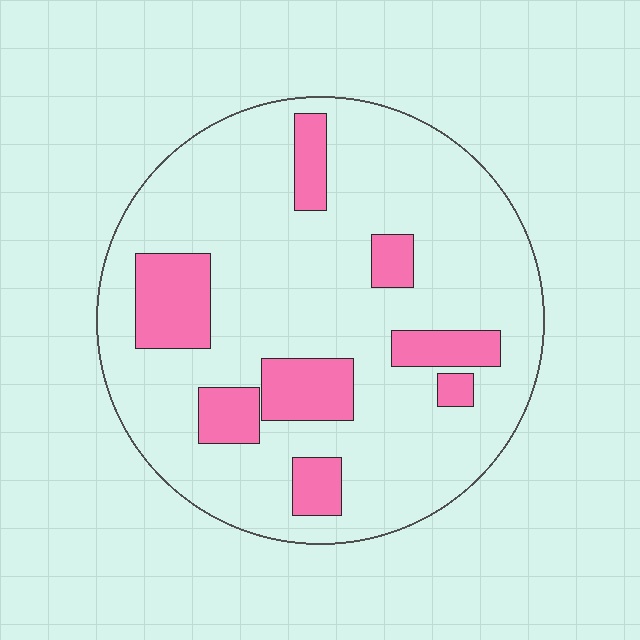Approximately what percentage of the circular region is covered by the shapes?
Approximately 20%.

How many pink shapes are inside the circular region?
8.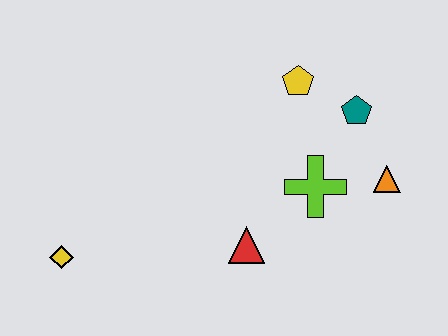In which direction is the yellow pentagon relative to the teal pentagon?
The yellow pentagon is to the left of the teal pentagon.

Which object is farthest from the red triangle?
The yellow diamond is farthest from the red triangle.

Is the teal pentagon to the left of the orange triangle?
Yes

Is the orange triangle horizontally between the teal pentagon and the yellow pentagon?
No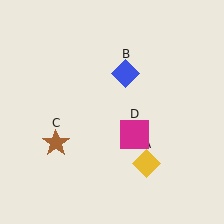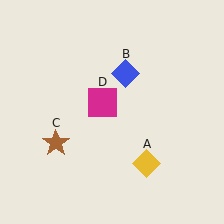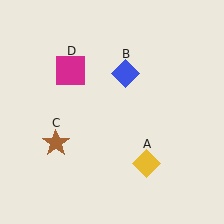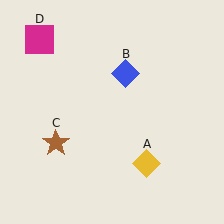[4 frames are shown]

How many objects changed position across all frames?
1 object changed position: magenta square (object D).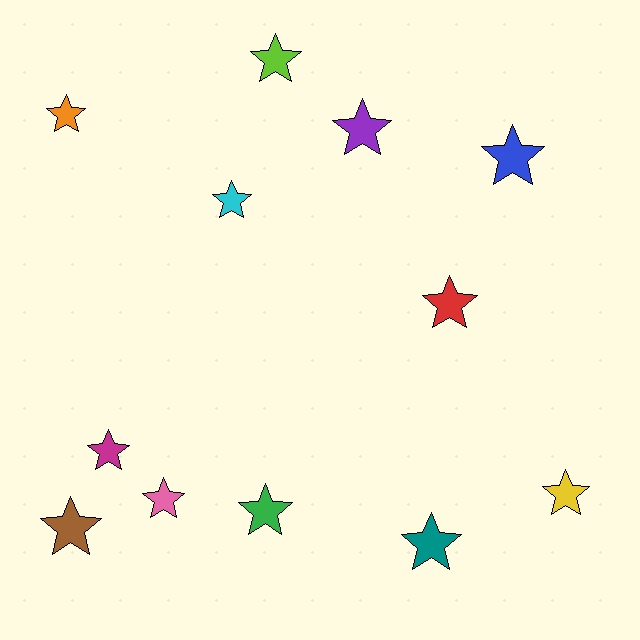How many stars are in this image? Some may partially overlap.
There are 12 stars.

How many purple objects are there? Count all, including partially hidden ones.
There is 1 purple object.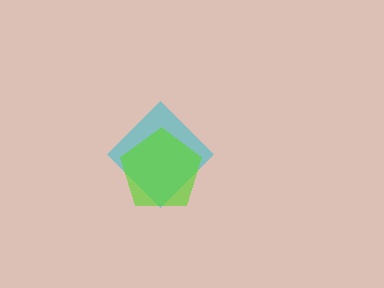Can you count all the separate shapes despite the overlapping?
Yes, there are 2 separate shapes.